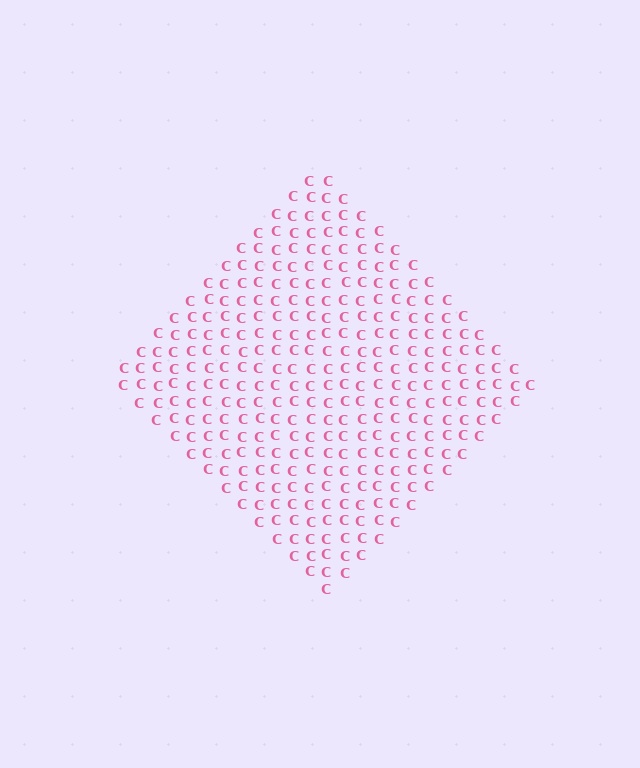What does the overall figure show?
The overall figure shows a diamond.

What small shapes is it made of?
It is made of small letter C's.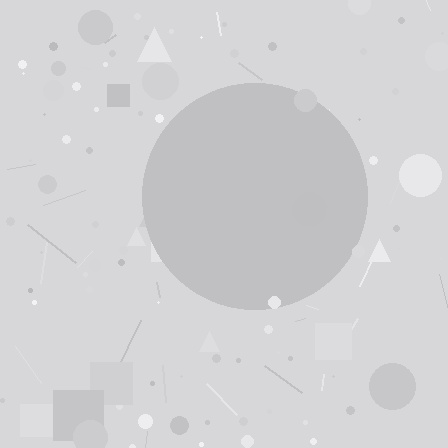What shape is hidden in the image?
A circle is hidden in the image.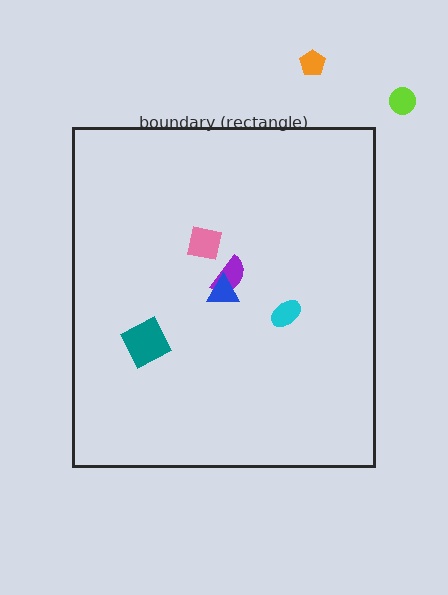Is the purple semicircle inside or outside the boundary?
Inside.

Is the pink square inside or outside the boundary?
Inside.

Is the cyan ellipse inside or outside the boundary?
Inside.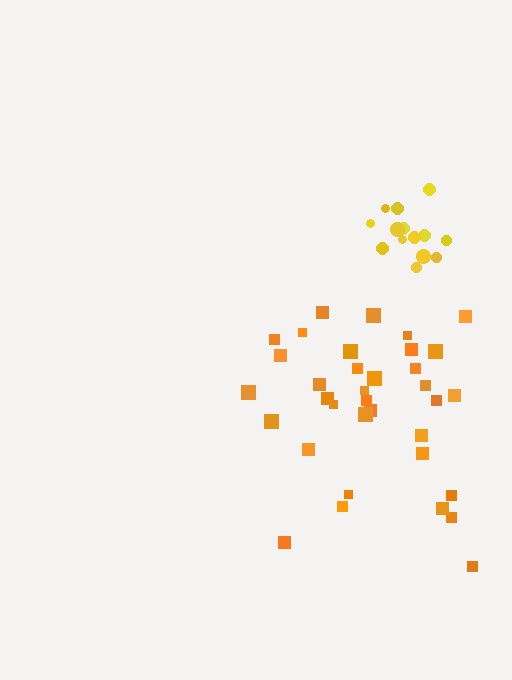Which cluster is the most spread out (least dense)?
Orange.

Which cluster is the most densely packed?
Yellow.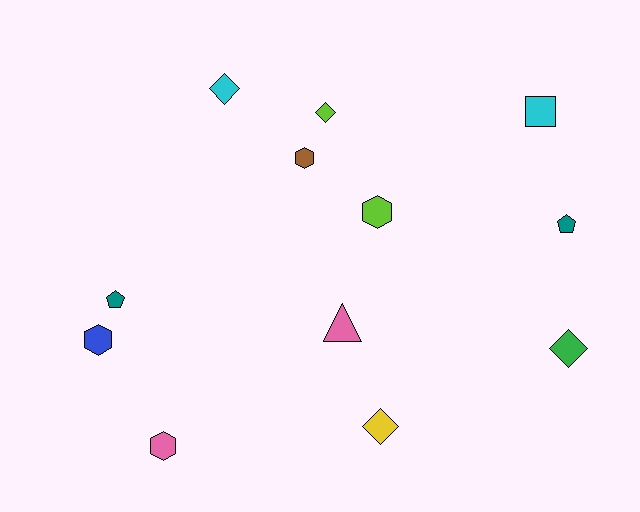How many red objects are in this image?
There are no red objects.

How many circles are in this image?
There are no circles.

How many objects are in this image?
There are 12 objects.